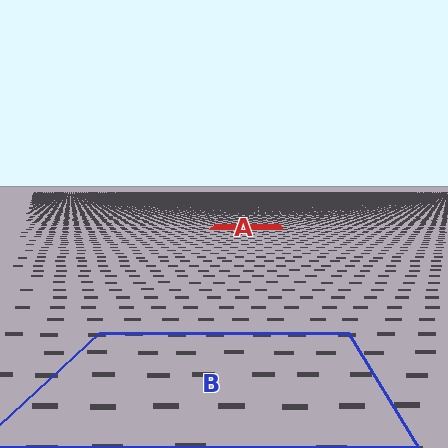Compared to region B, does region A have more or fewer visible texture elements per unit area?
Region A has more texture elements per unit area — they are packed more densely because it is farther away.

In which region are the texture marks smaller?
The texture marks are smaller in region A, because it is farther away.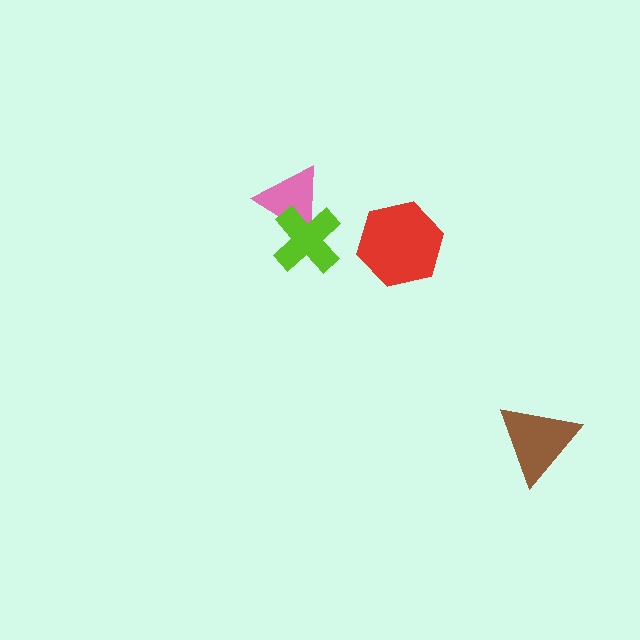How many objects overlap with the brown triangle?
0 objects overlap with the brown triangle.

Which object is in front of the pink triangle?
The lime cross is in front of the pink triangle.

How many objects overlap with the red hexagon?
0 objects overlap with the red hexagon.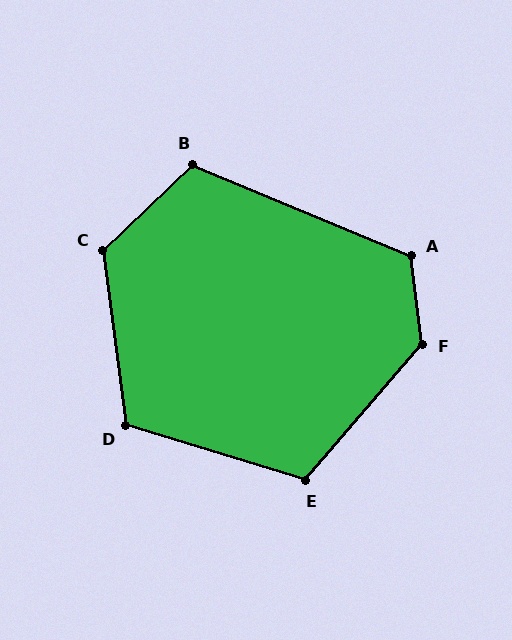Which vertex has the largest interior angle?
F, at approximately 132 degrees.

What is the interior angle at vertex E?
Approximately 114 degrees (obtuse).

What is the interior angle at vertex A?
Approximately 120 degrees (obtuse).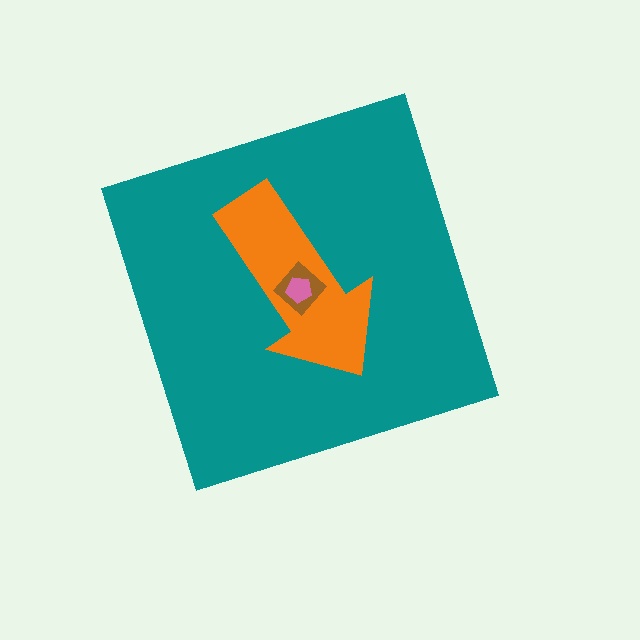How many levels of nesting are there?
4.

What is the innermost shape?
The pink pentagon.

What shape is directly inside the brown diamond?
The pink pentagon.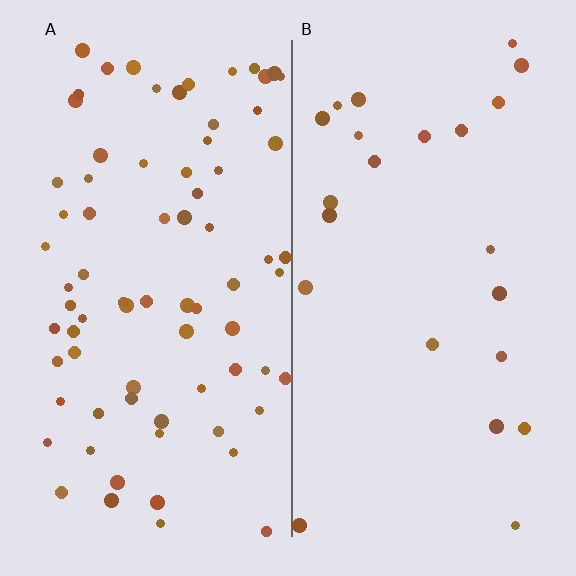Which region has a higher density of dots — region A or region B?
A (the left).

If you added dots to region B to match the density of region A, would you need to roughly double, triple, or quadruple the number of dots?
Approximately triple.